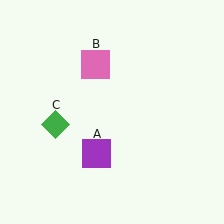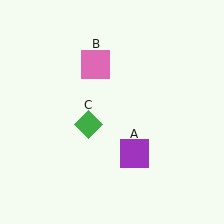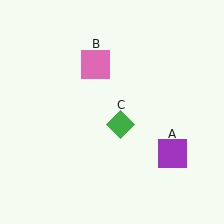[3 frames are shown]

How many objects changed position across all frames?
2 objects changed position: purple square (object A), green diamond (object C).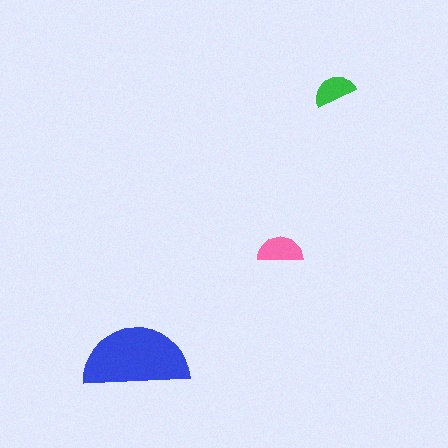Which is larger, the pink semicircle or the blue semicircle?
The blue one.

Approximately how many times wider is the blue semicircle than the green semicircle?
About 2.5 times wider.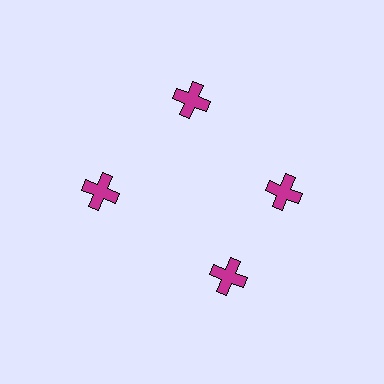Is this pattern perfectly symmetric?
No. The 4 magenta crosses are arranged in a ring, but one element near the 6 o'clock position is rotated out of alignment along the ring, breaking the 4-fold rotational symmetry.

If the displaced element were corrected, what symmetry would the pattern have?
It would have 4-fold rotational symmetry — the pattern would map onto itself every 90 degrees.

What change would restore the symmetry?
The symmetry would be restored by rotating it back into even spacing with its neighbors so that all 4 crosses sit at equal angles and equal distance from the center.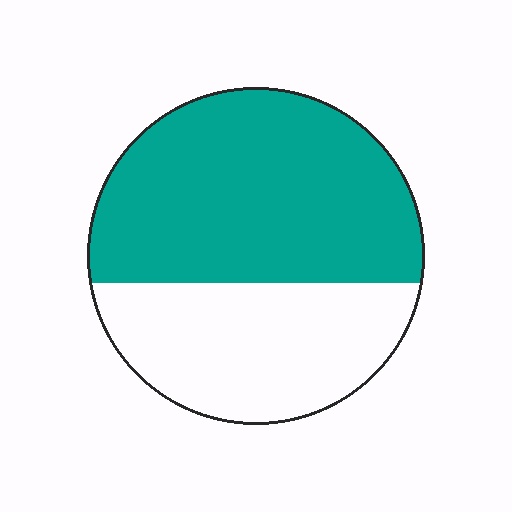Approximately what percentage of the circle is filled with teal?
Approximately 60%.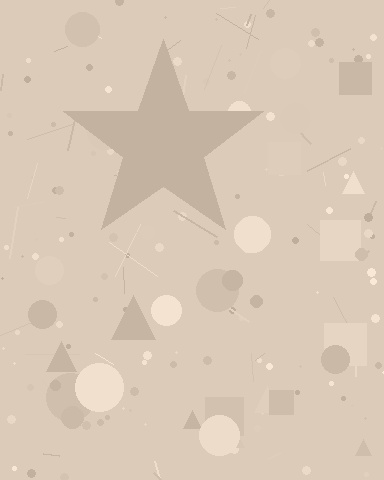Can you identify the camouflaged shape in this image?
The camouflaged shape is a star.